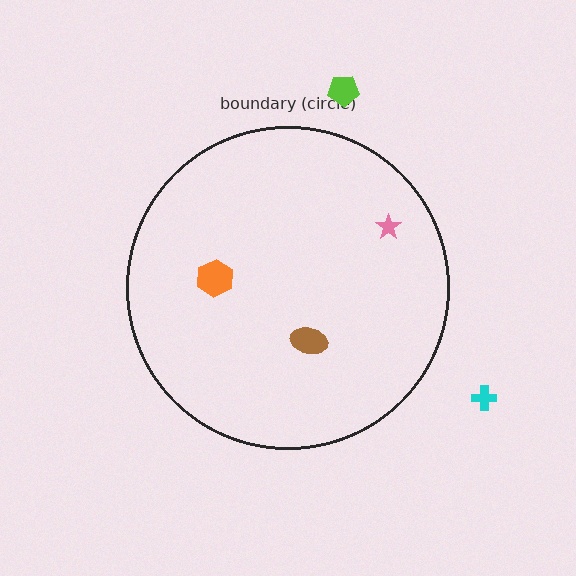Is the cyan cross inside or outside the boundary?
Outside.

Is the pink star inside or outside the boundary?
Inside.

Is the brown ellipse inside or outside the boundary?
Inside.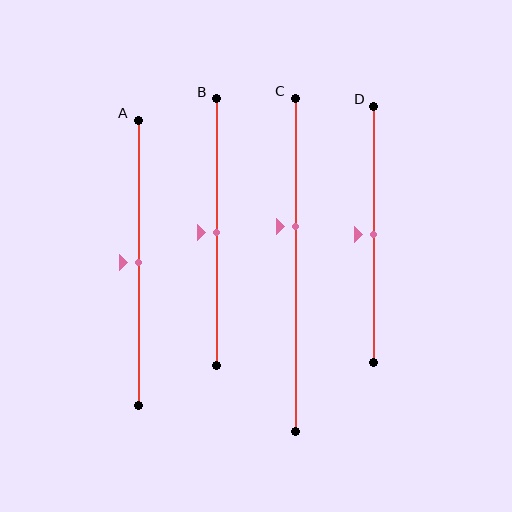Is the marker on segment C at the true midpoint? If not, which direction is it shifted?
No, the marker on segment C is shifted upward by about 12% of the segment length.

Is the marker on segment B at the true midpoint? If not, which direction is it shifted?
Yes, the marker on segment B is at the true midpoint.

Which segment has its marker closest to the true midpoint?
Segment A has its marker closest to the true midpoint.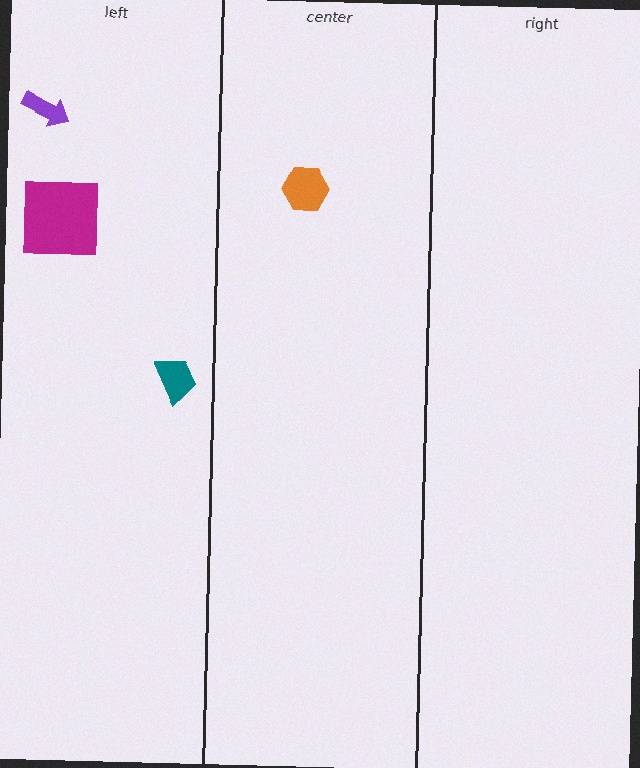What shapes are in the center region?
The orange hexagon.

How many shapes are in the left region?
3.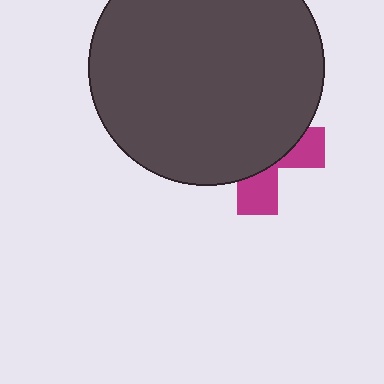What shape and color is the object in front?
The object in front is a dark gray circle.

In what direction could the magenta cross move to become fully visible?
The magenta cross could move down. That would shift it out from behind the dark gray circle entirely.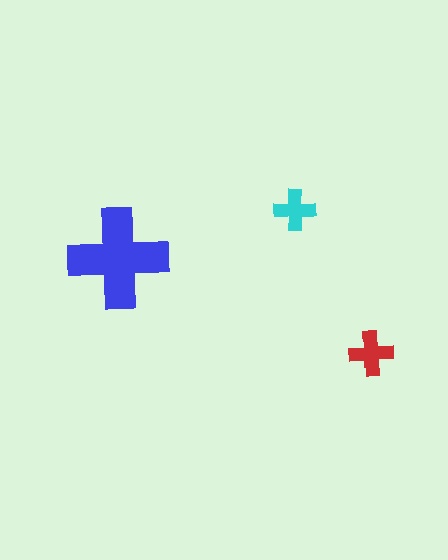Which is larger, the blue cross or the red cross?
The blue one.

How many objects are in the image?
There are 3 objects in the image.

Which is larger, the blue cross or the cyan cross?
The blue one.